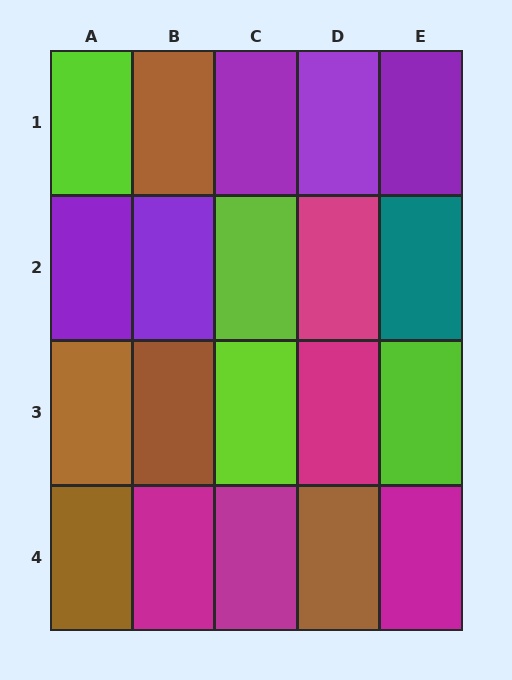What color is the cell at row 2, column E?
Teal.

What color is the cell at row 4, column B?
Magenta.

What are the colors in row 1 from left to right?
Lime, brown, purple, purple, purple.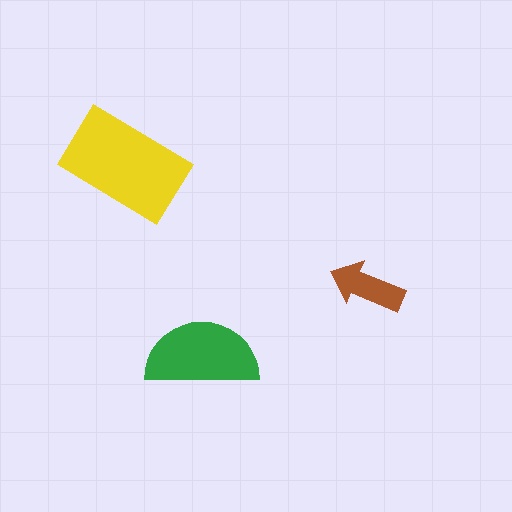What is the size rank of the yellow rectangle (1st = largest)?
1st.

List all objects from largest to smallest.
The yellow rectangle, the green semicircle, the brown arrow.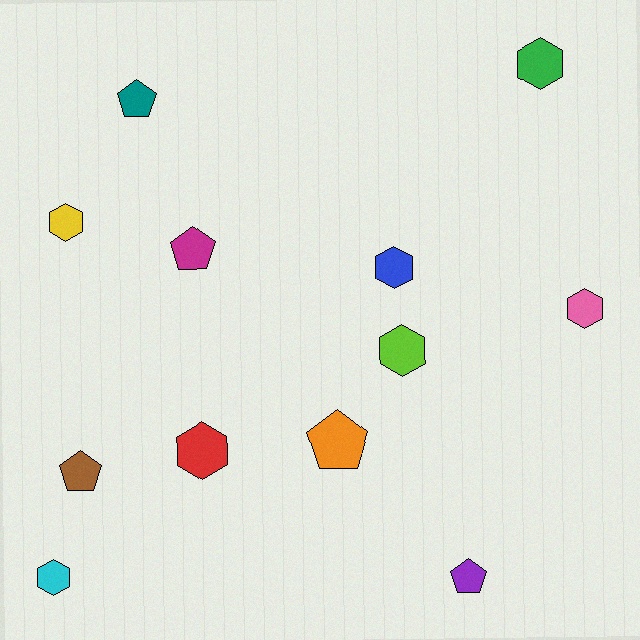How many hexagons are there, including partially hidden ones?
There are 7 hexagons.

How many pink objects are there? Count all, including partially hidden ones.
There is 1 pink object.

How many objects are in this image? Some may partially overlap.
There are 12 objects.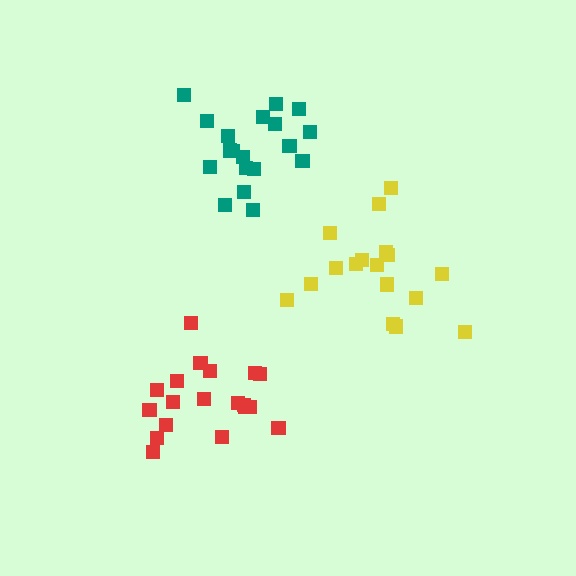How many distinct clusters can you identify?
There are 3 distinct clusters.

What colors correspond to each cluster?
The clusters are colored: yellow, red, teal.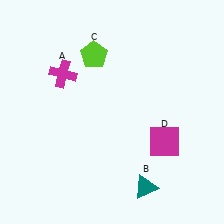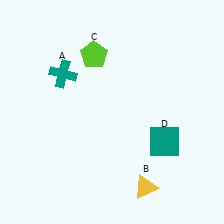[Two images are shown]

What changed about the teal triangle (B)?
In Image 1, B is teal. In Image 2, it changed to yellow.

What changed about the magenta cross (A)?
In Image 1, A is magenta. In Image 2, it changed to teal.